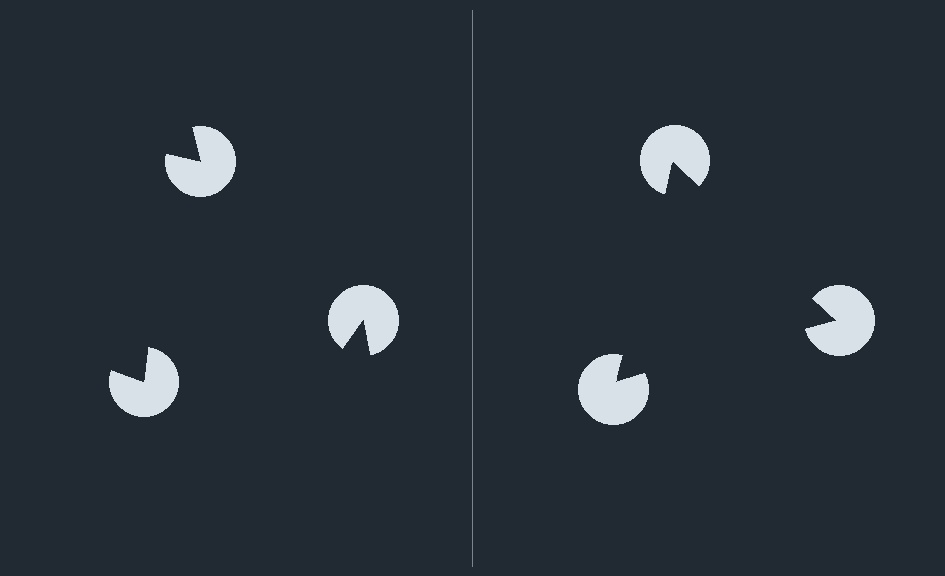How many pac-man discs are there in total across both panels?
6 — 3 on each side.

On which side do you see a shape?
An illusory triangle appears on the right side. On the left side the wedge cuts are rotated, so no coherent shape forms.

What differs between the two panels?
The pac-man discs are positioned identically on both sides; only the wedge orientations differ. On the right they align to a triangle; on the left they are misaligned.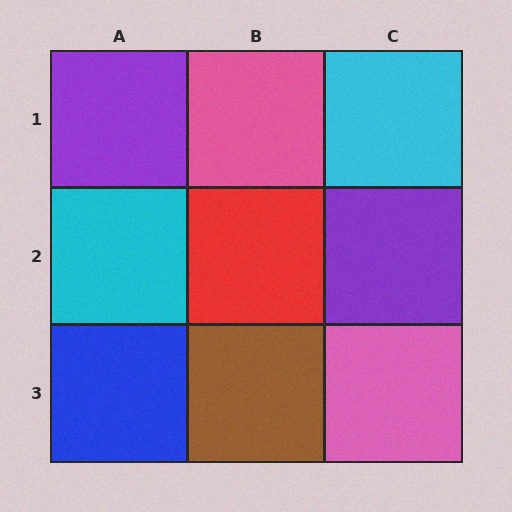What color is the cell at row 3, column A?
Blue.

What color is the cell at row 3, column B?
Brown.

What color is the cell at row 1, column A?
Purple.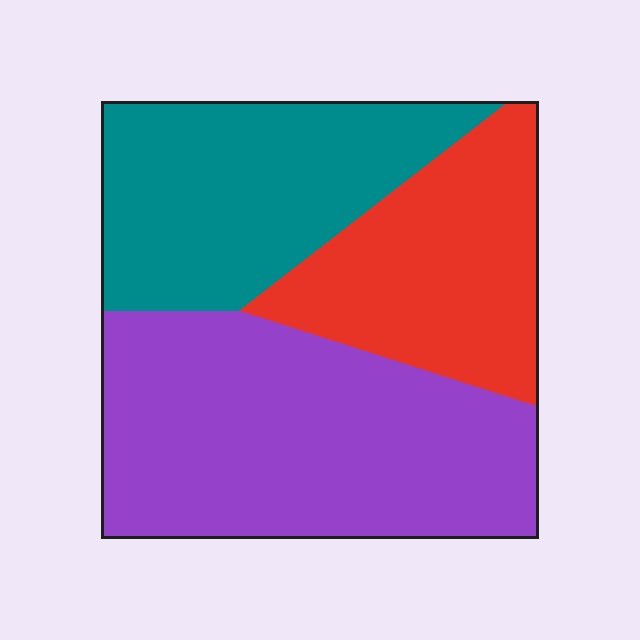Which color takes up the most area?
Purple, at roughly 45%.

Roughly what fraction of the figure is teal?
Teal covers 30% of the figure.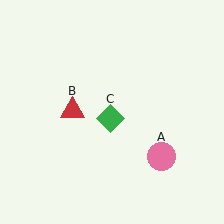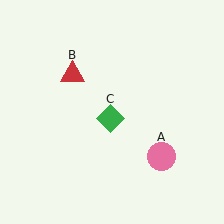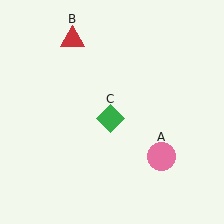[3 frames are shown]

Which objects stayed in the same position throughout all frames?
Pink circle (object A) and green diamond (object C) remained stationary.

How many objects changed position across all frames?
1 object changed position: red triangle (object B).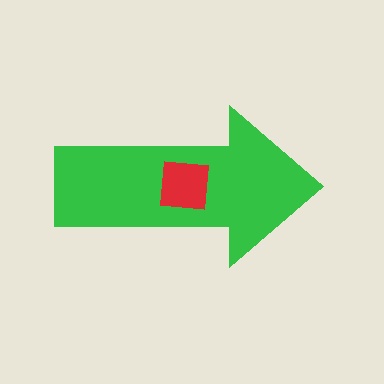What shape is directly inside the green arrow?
The red square.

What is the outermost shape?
The green arrow.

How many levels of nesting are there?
2.